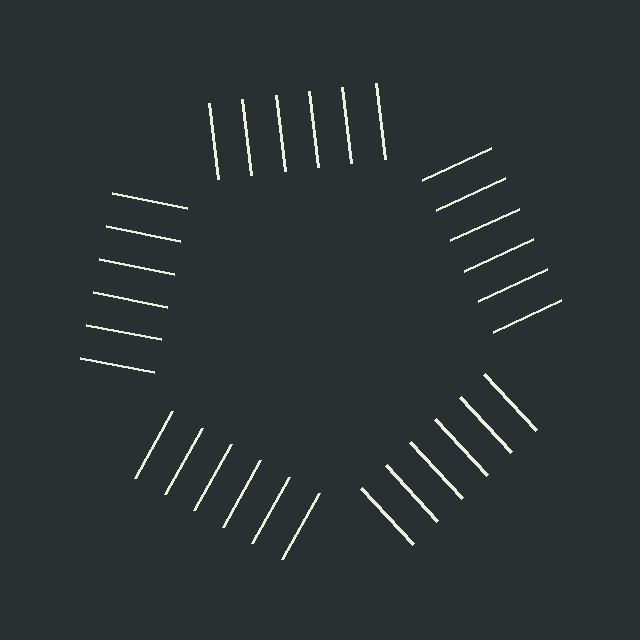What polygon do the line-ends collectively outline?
An illusory pentagon — the line segments terminate on its edges but no continuous stroke is drawn.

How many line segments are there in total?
30 — 6 along each of the 5 edges.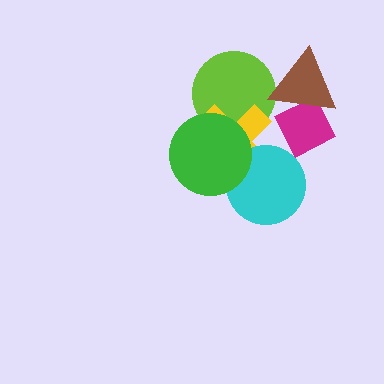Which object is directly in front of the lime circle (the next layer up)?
The yellow cross is directly in front of the lime circle.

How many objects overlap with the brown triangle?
2 objects overlap with the brown triangle.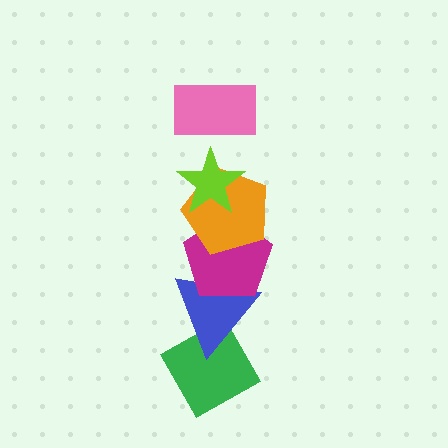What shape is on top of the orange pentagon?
The lime star is on top of the orange pentagon.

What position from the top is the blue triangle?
The blue triangle is 5th from the top.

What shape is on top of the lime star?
The pink rectangle is on top of the lime star.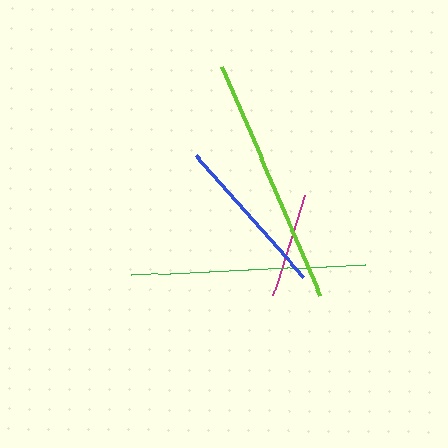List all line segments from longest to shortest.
From longest to shortest: lime, green, blue, magenta.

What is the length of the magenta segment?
The magenta segment is approximately 106 pixels long.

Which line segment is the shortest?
The magenta line is the shortest at approximately 106 pixels.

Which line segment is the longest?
The lime line is the longest at approximately 248 pixels.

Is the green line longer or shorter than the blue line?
The green line is longer than the blue line.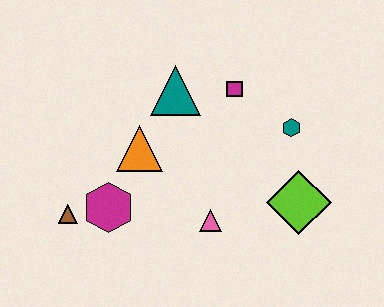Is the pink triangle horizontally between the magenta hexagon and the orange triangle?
No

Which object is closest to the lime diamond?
The teal hexagon is closest to the lime diamond.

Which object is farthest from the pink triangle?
The brown triangle is farthest from the pink triangle.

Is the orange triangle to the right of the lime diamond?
No